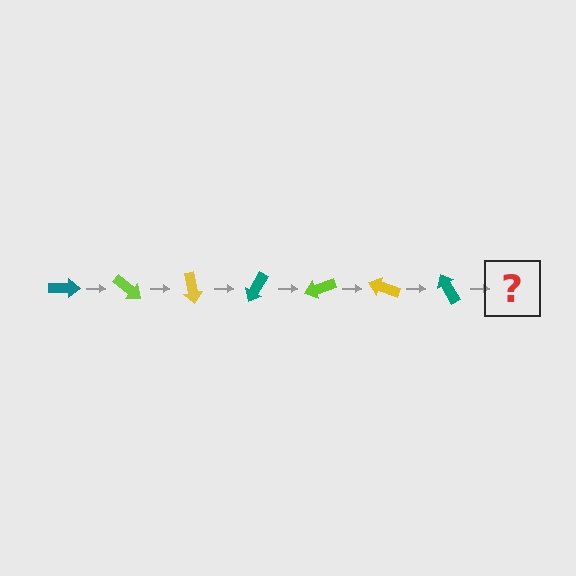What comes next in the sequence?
The next element should be a lime arrow, rotated 280 degrees from the start.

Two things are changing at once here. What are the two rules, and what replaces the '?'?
The two rules are that it rotates 40 degrees each step and the color cycles through teal, lime, and yellow. The '?' should be a lime arrow, rotated 280 degrees from the start.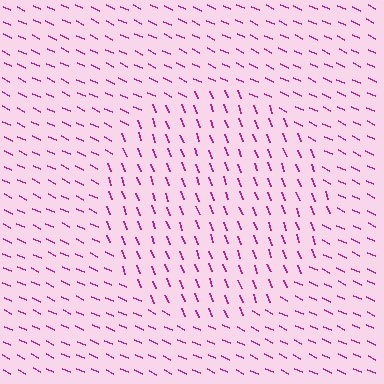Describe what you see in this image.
The image is filled with small magenta line segments. A circle region in the image has lines oriented differently from the surrounding lines, creating a visible texture boundary.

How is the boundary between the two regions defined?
The boundary is defined purely by a change in line orientation (approximately 45 degrees difference). All lines are the same color and thickness.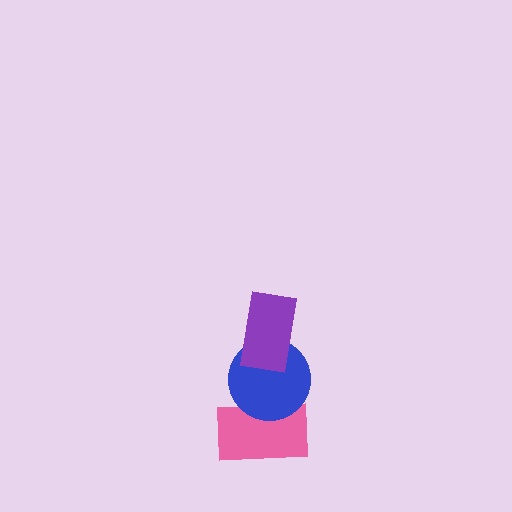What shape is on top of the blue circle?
The purple rectangle is on top of the blue circle.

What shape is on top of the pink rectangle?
The blue circle is on top of the pink rectangle.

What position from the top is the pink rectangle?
The pink rectangle is 3rd from the top.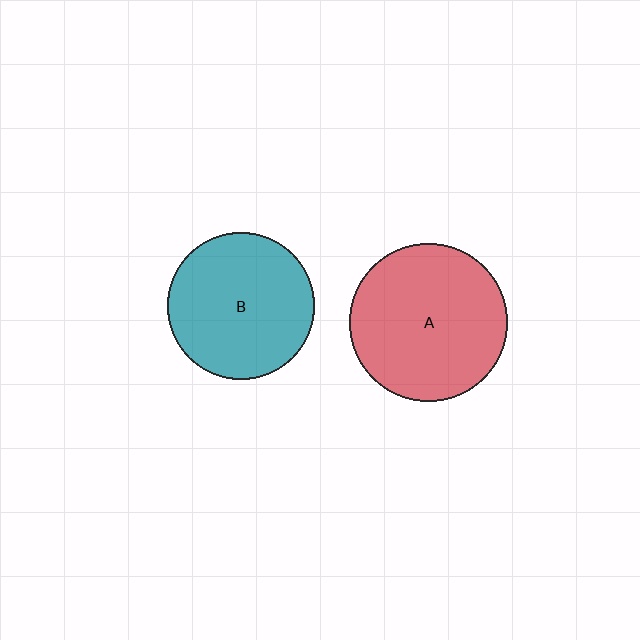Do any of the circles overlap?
No, none of the circles overlap.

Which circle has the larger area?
Circle A (red).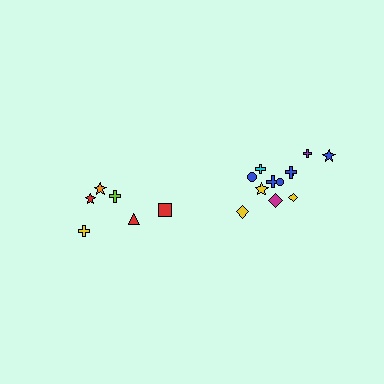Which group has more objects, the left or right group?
The right group.